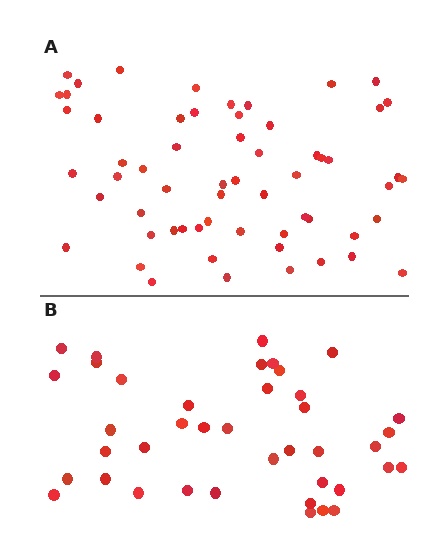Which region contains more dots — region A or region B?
Region A (the top region) has more dots.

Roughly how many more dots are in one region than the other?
Region A has approximately 20 more dots than region B.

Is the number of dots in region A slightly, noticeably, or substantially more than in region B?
Region A has substantially more. The ratio is roughly 1.5 to 1.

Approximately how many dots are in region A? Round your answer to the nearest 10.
About 60 dots.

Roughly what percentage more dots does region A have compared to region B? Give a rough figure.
About 50% more.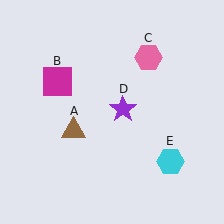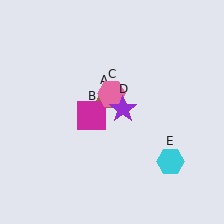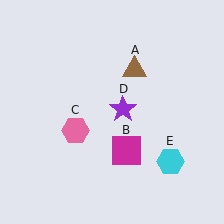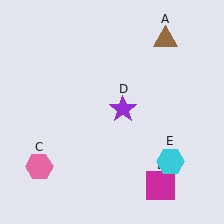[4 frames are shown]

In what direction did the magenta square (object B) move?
The magenta square (object B) moved down and to the right.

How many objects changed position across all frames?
3 objects changed position: brown triangle (object A), magenta square (object B), pink hexagon (object C).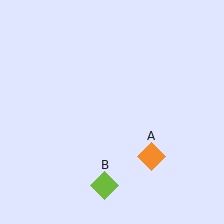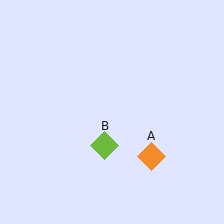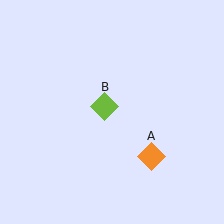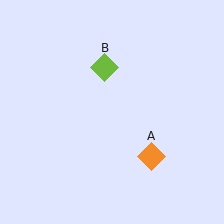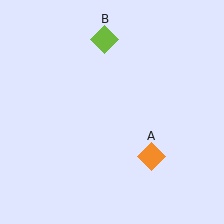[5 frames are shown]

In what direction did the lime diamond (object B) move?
The lime diamond (object B) moved up.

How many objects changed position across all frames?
1 object changed position: lime diamond (object B).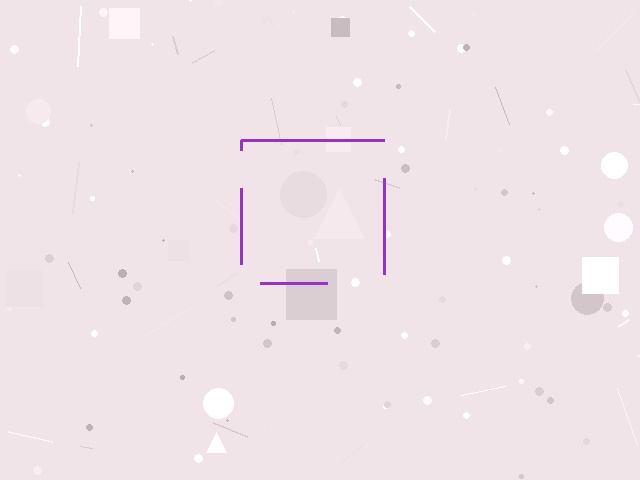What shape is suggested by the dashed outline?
The dashed outline suggests a square.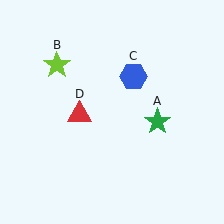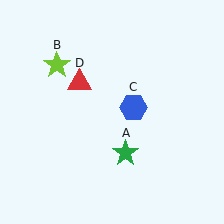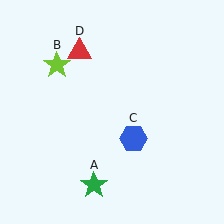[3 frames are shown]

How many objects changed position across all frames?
3 objects changed position: green star (object A), blue hexagon (object C), red triangle (object D).